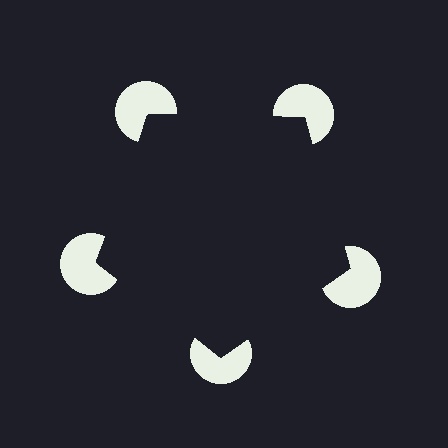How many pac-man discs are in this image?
There are 5 — one at each vertex of the illusory pentagon.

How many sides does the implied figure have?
5 sides.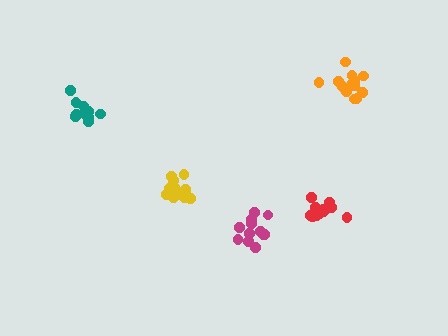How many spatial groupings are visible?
There are 5 spatial groupings.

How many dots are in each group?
Group 1: 10 dots, Group 2: 12 dots, Group 3: 14 dots, Group 4: 12 dots, Group 5: 14 dots (62 total).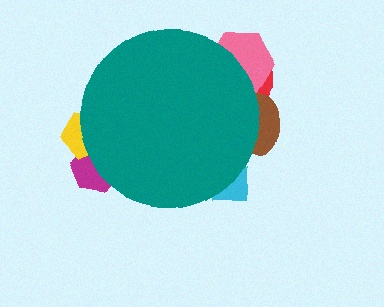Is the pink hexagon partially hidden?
Yes, the pink hexagon is partially hidden behind the teal circle.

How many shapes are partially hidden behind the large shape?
6 shapes are partially hidden.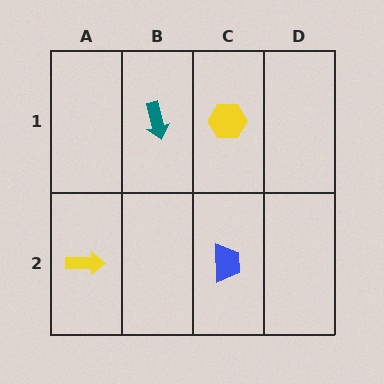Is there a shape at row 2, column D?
No, that cell is empty.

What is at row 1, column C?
A yellow hexagon.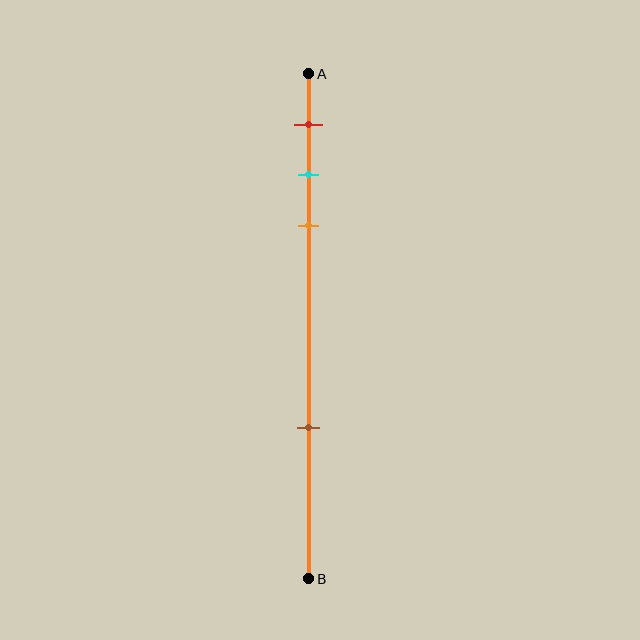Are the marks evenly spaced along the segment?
No, the marks are not evenly spaced.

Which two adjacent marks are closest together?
The cyan and orange marks are the closest adjacent pair.